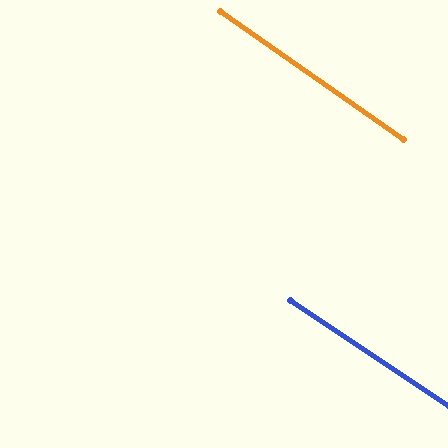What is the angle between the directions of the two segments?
Approximately 1 degree.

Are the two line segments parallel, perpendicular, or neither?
Parallel — their directions differ by only 1.2°.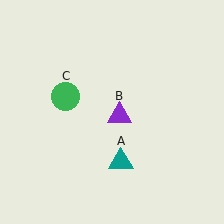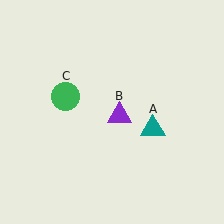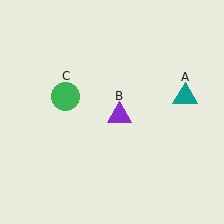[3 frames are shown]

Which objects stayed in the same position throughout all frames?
Purple triangle (object B) and green circle (object C) remained stationary.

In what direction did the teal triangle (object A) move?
The teal triangle (object A) moved up and to the right.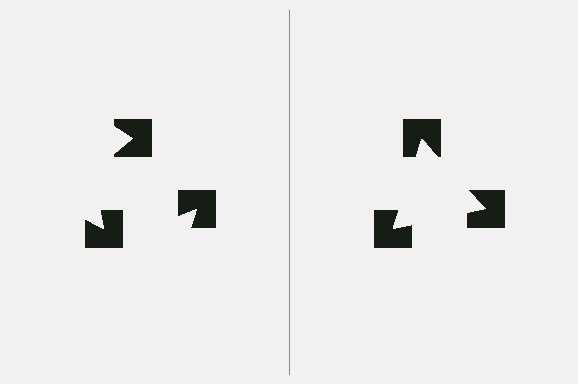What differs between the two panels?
The notched squares are positioned identically on both sides; only the wedge orientations differ. On the right they align to a triangle; on the left they are misaligned.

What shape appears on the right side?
An illusory triangle.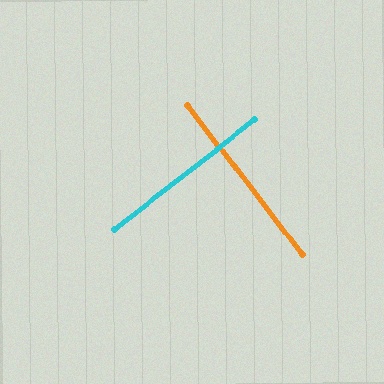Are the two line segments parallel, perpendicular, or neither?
Perpendicular — they meet at approximately 89°.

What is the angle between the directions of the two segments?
Approximately 89 degrees.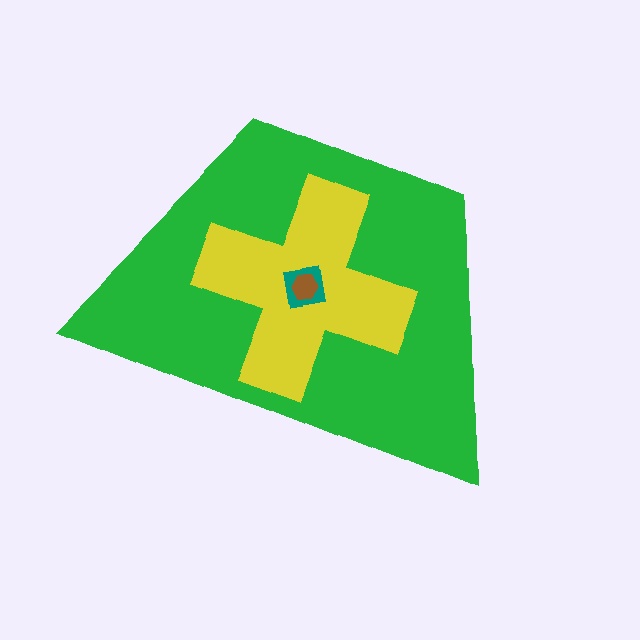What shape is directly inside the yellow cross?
The teal square.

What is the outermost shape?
The green trapezoid.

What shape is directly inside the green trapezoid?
The yellow cross.